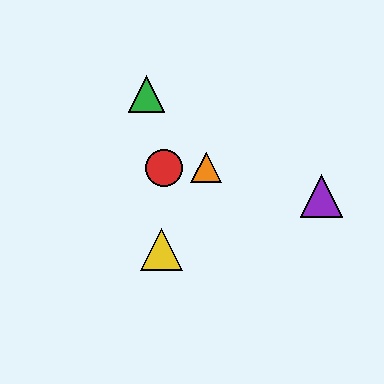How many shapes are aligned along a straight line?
3 shapes (the blue triangle, the yellow triangle, the orange triangle) are aligned along a straight line.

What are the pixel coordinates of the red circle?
The red circle is at (164, 168).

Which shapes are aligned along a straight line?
The blue triangle, the yellow triangle, the orange triangle are aligned along a straight line.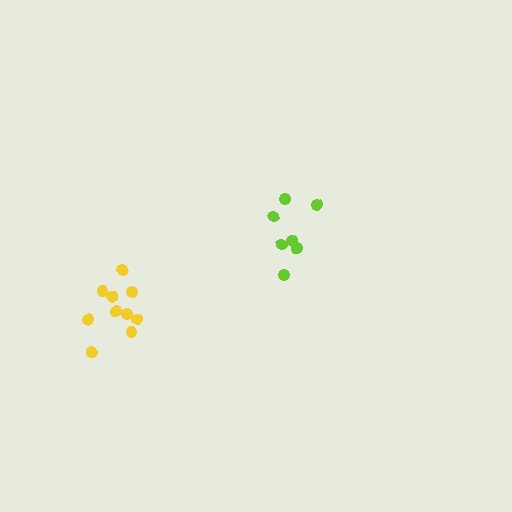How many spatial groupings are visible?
There are 2 spatial groupings.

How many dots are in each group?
Group 1: 7 dots, Group 2: 10 dots (17 total).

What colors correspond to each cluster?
The clusters are colored: lime, yellow.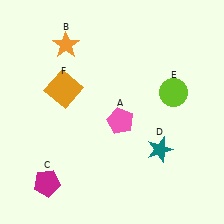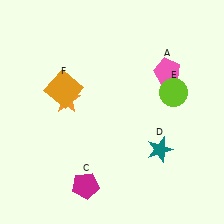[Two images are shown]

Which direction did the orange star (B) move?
The orange star (B) moved down.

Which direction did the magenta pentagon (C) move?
The magenta pentagon (C) moved right.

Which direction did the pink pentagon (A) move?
The pink pentagon (A) moved up.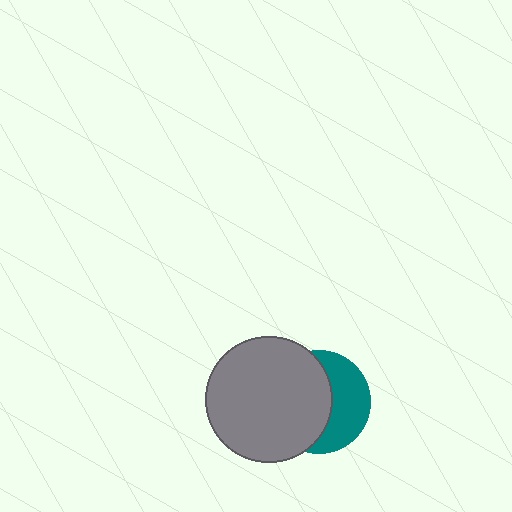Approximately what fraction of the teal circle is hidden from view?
Roughly 57% of the teal circle is hidden behind the gray circle.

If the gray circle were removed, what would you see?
You would see the complete teal circle.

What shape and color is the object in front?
The object in front is a gray circle.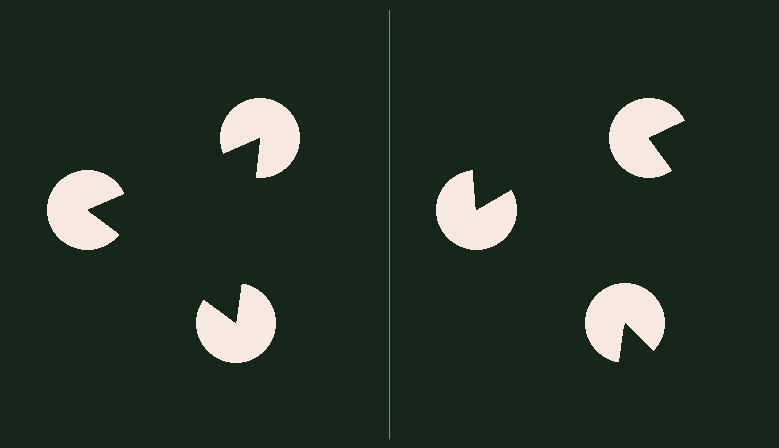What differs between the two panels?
The pac-man discs are positioned identically on both sides; only the wedge orientations differ. On the left they align to a triangle; on the right they are misaligned.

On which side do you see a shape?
An illusory triangle appears on the left side. On the right side the wedge cuts are rotated, so no coherent shape forms.